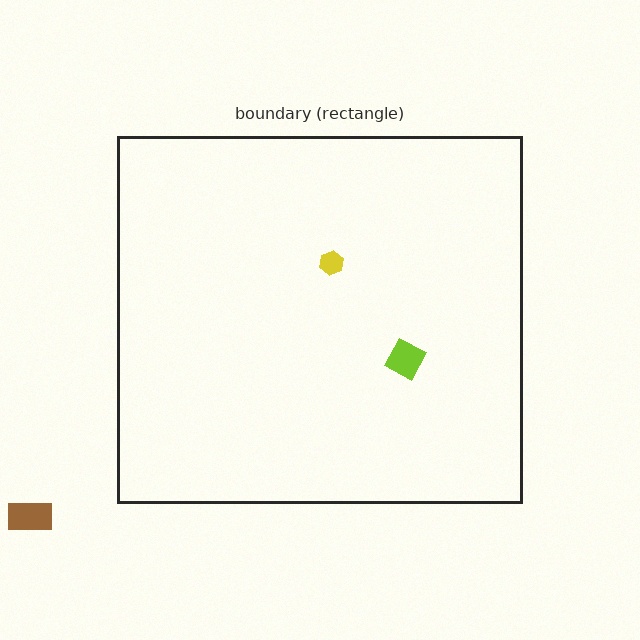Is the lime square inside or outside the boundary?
Inside.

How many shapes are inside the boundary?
2 inside, 1 outside.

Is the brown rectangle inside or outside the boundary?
Outside.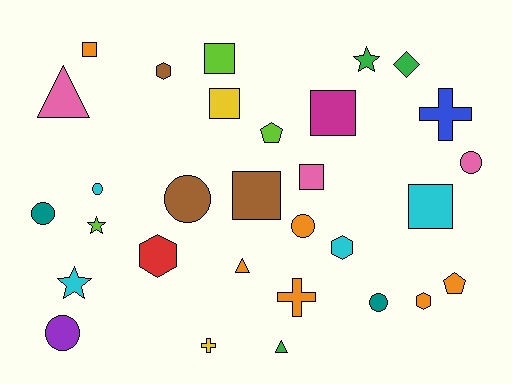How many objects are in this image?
There are 30 objects.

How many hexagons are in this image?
There are 4 hexagons.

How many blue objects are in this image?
There is 1 blue object.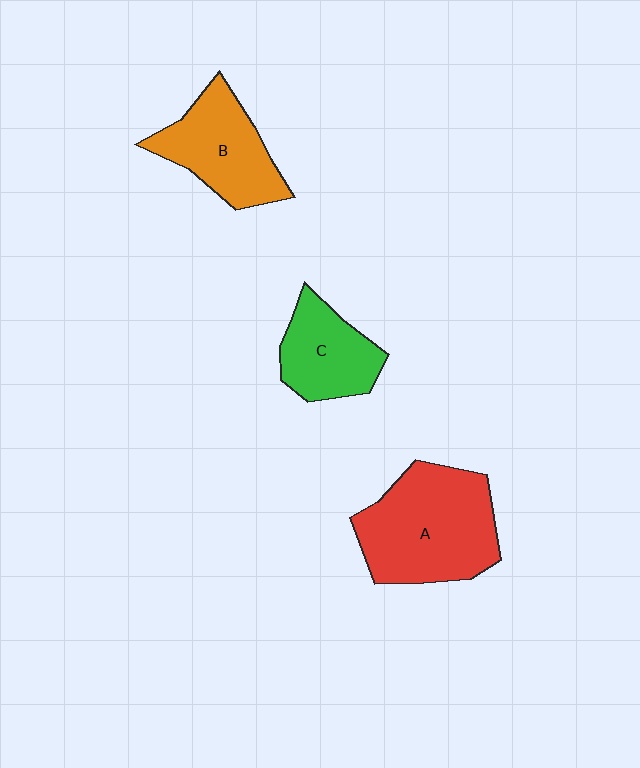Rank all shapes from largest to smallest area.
From largest to smallest: A (red), B (orange), C (green).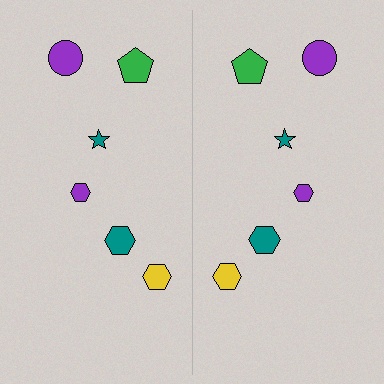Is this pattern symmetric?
Yes, this pattern has bilateral (reflection) symmetry.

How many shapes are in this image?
There are 12 shapes in this image.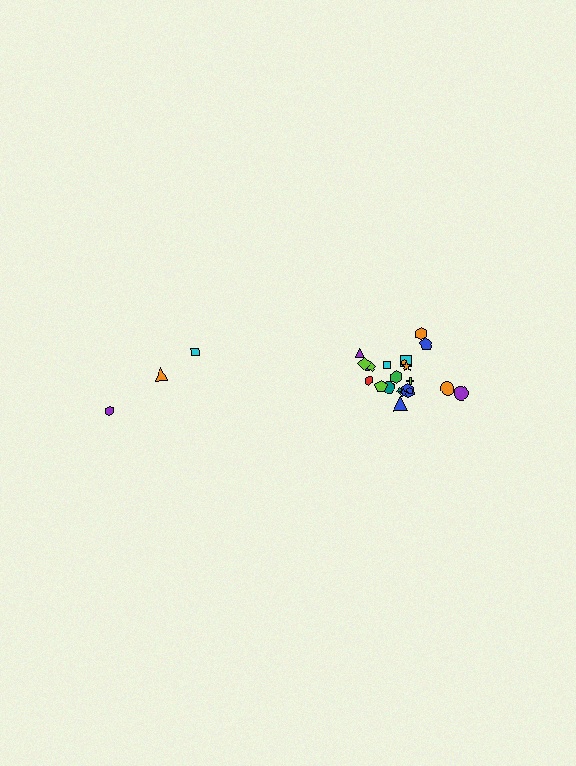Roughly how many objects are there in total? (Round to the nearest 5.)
Roughly 25 objects in total.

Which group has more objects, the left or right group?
The right group.